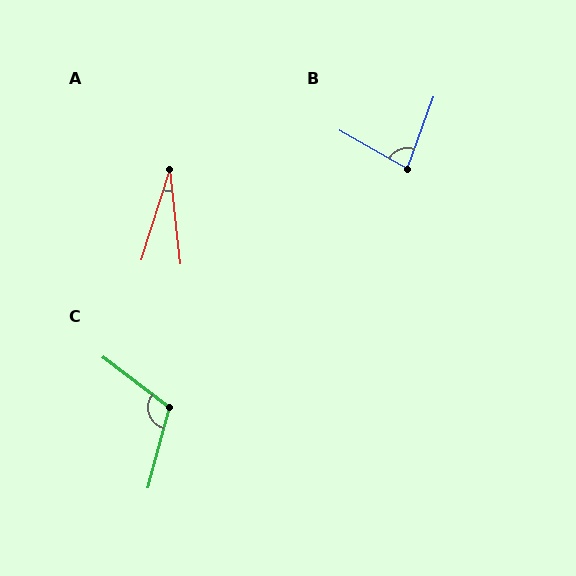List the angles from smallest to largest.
A (24°), B (81°), C (112°).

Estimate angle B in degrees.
Approximately 81 degrees.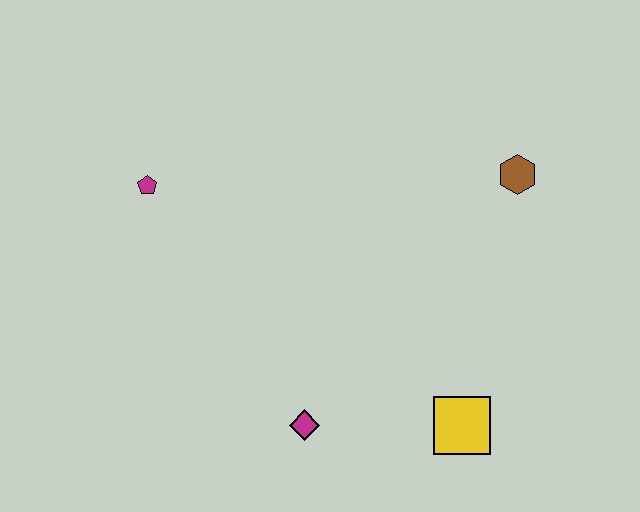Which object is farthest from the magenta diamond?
The brown hexagon is farthest from the magenta diamond.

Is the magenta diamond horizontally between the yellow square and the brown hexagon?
No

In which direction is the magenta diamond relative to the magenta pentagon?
The magenta diamond is below the magenta pentagon.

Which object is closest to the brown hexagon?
The yellow square is closest to the brown hexagon.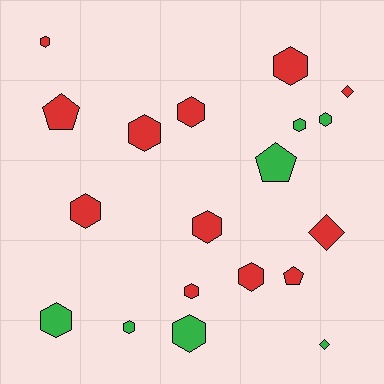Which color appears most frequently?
Red, with 12 objects.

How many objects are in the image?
There are 19 objects.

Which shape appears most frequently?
Hexagon, with 13 objects.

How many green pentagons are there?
There is 1 green pentagon.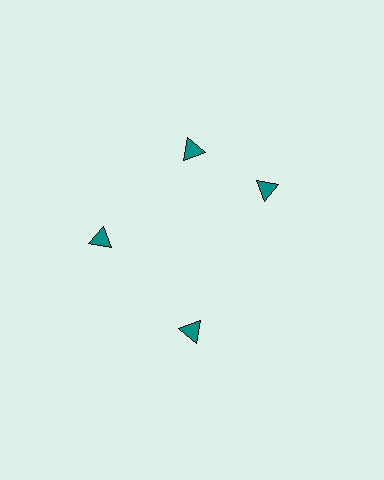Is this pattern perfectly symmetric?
No. The 4 teal triangles are arranged in a ring, but one element near the 3 o'clock position is rotated out of alignment along the ring, breaking the 4-fold rotational symmetry.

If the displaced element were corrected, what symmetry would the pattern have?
It would have 4-fold rotational symmetry — the pattern would map onto itself every 90 degrees.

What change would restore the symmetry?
The symmetry would be restored by rotating it back into even spacing with its neighbors so that all 4 triangles sit at equal angles and equal distance from the center.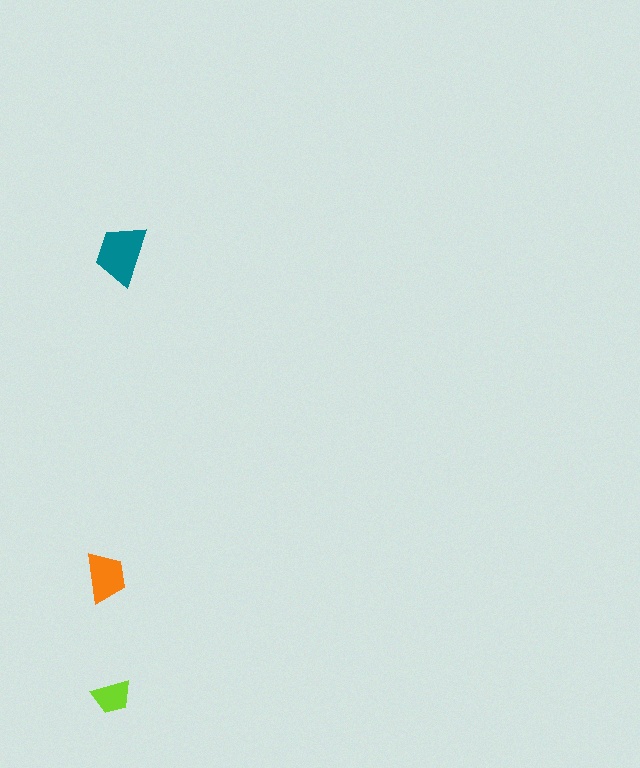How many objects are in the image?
There are 3 objects in the image.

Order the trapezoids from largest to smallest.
the teal one, the orange one, the lime one.